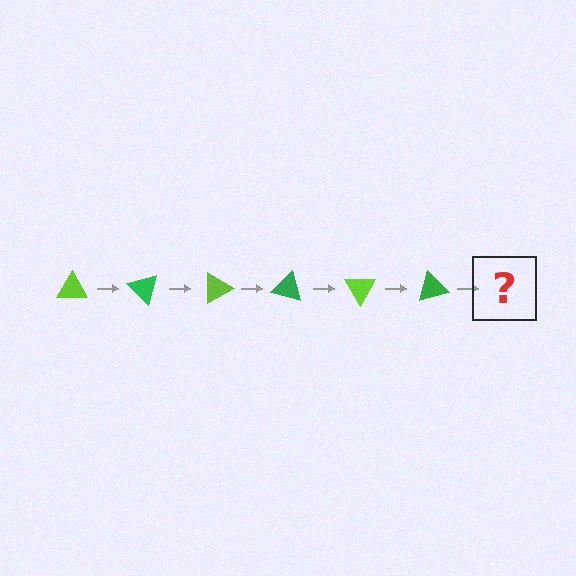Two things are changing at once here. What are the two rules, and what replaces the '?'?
The two rules are that it rotates 45 degrees each step and the color cycles through lime and green. The '?' should be a lime triangle, rotated 270 degrees from the start.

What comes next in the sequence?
The next element should be a lime triangle, rotated 270 degrees from the start.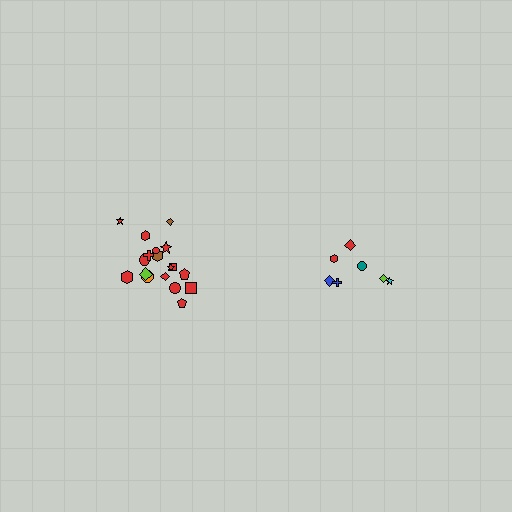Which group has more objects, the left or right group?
The left group.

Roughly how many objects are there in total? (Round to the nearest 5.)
Roughly 25 objects in total.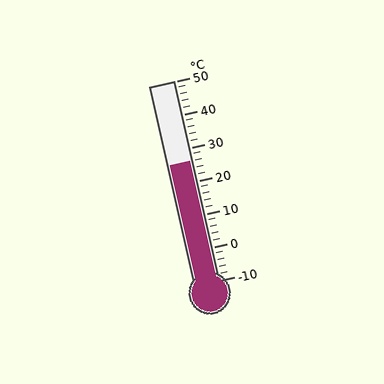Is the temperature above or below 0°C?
The temperature is above 0°C.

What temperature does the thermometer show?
The thermometer shows approximately 26°C.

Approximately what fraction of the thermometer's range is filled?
The thermometer is filled to approximately 60% of its range.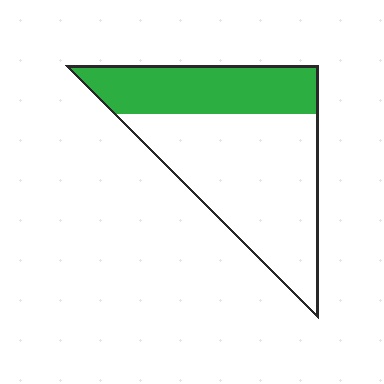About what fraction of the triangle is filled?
About one third (1/3).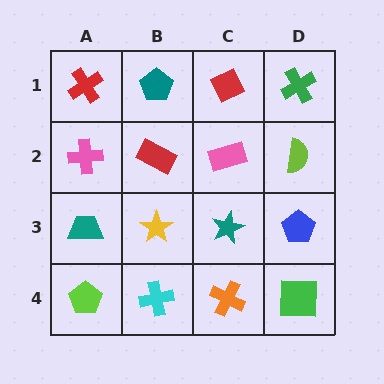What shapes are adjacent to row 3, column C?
A pink rectangle (row 2, column C), an orange cross (row 4, column C), a yellow star (row 3, column B), a blue pentagon (row 3, column D).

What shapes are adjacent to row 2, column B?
A teal pentagon (row 1, column B), a yellow star (row 3, column B), a pink cross (row 2, column A), a pink rectangle (row 2, column C).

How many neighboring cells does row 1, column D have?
2.